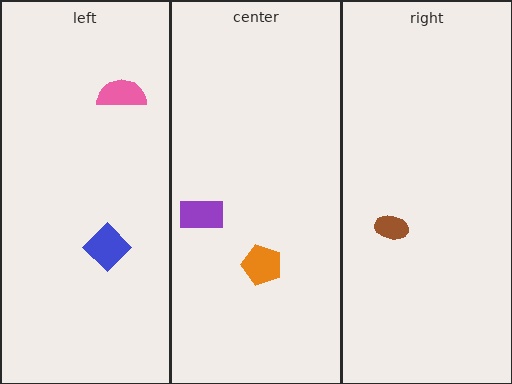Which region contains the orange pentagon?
The center region.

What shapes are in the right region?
The brown ellipse.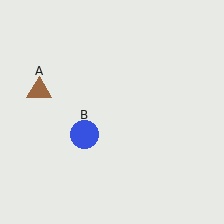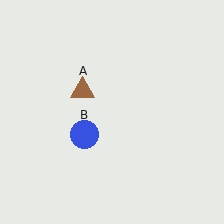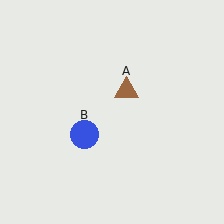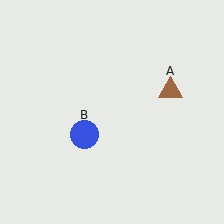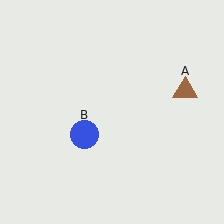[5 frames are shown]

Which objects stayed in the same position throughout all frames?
Blue circle (object B) remained stationary.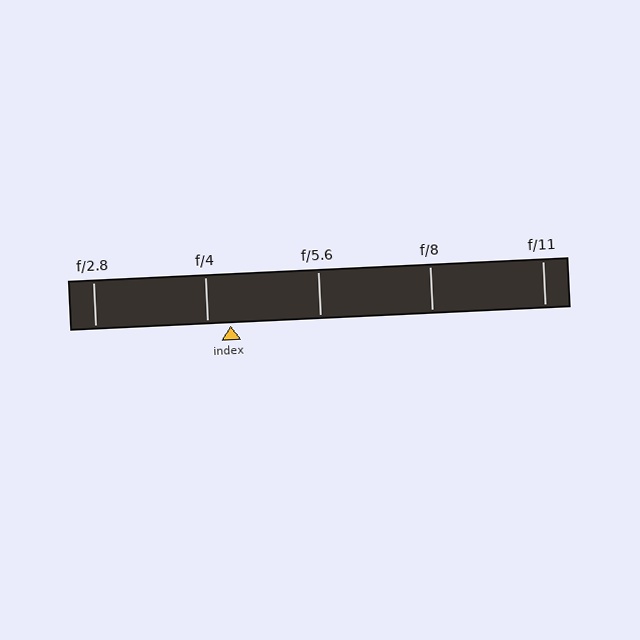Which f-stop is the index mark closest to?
The index mark is closest to f/4.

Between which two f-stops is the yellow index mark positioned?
The index mark is between f/4 and f/5.6.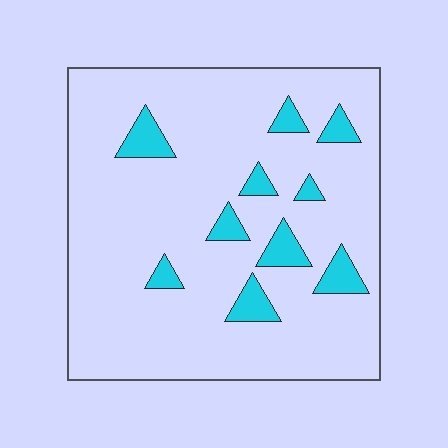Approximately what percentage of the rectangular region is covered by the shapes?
Approximately 10%.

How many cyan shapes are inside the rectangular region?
10.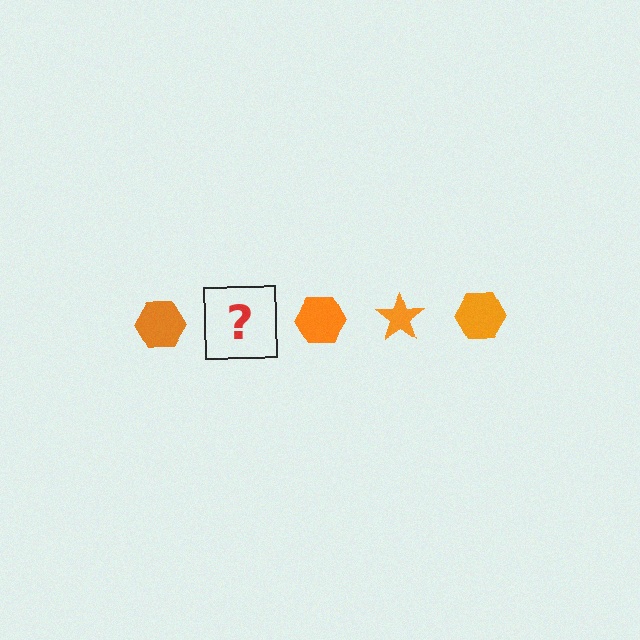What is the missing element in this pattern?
The missing element is an orange star.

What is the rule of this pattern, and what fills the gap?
The rule is that the pattern cycles through hexagon, star shapes in orange. The gap should be filled with an orange star.